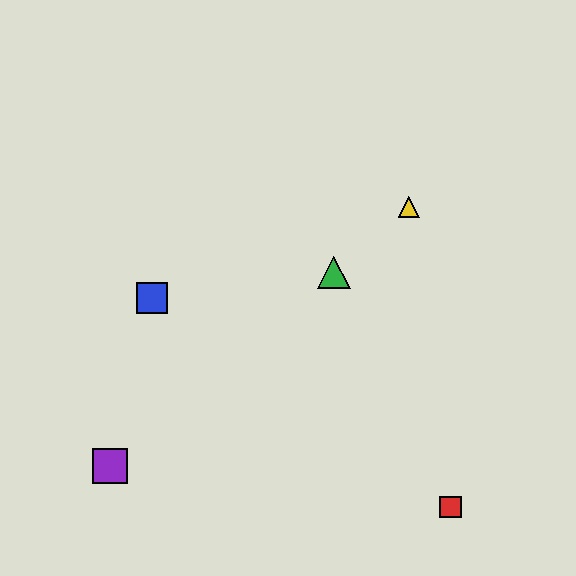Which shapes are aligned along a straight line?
The green triangle, the yellow triangle, the purple square are aligned along a straight line.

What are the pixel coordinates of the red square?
The red square is at (450, 507).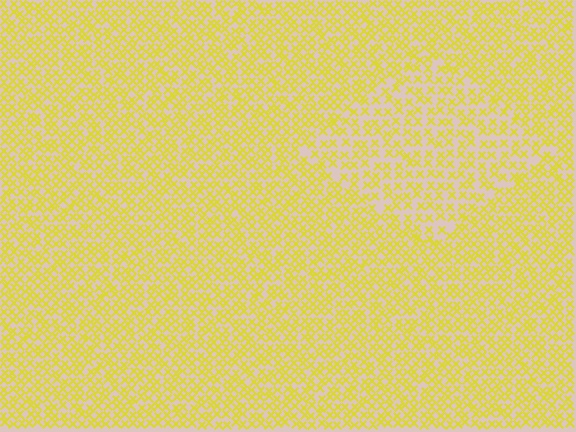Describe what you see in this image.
The image contains small yellow elements arranged at two different densities. A diamond-shaped region is visible where the elements are less densely packed than the surrounding area.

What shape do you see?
I see a diamond.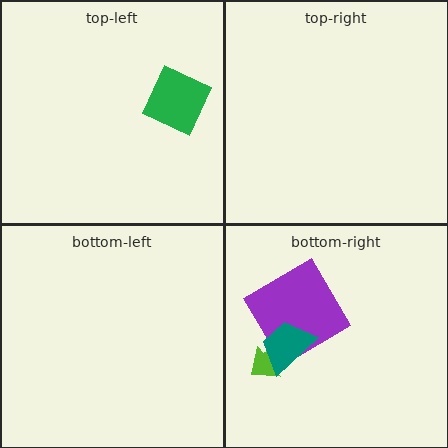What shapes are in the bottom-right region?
The lime arrow, the purple diamond, the teal trapezoid.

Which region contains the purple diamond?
The bottom-right region.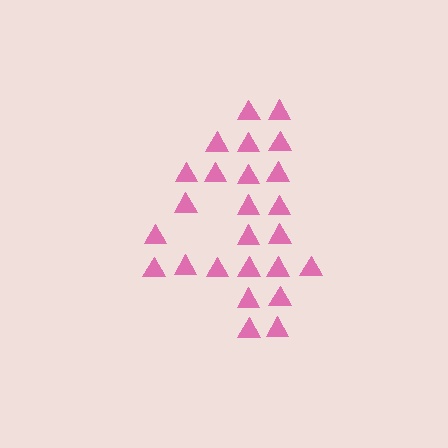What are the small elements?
The small elements are triangles.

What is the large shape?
The large shape is the digit 4.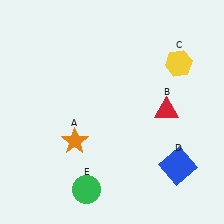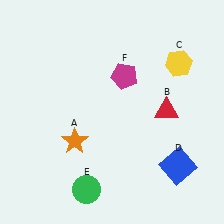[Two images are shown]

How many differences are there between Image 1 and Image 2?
There is 1 difference between the two images.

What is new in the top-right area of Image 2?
A magenta pentagon (F) was added in the top-right area of Image 2.